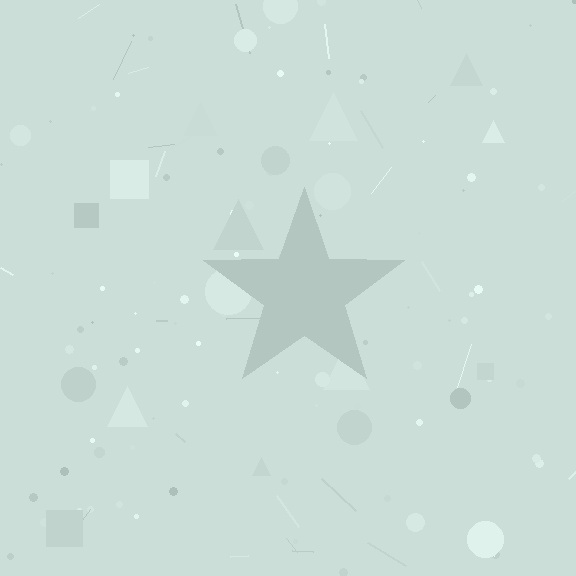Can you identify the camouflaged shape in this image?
The camouflaged shape is a star.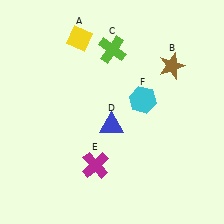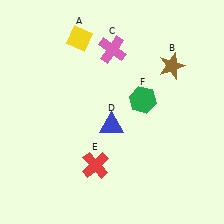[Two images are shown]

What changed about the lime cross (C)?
In Image 1, C is lime. In Image 2, it changed to pink.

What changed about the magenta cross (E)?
In Image 1, E is magenta. In Image 2, it changed to red.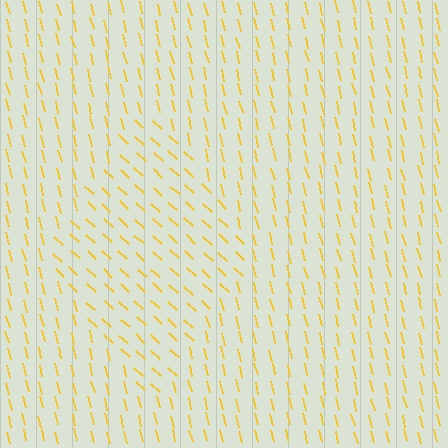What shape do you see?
I see a diamond.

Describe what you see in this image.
The image is filled with small yellow line segments. A diamond region in the image has lines oriented differently from the surrounding lines, creating a visible texture boundary.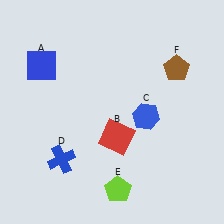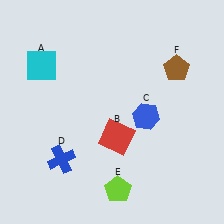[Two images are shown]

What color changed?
The square (A) changed from blue in Image 1 to cyan in Image 2.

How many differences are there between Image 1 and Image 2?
There is 1 difference between the two images.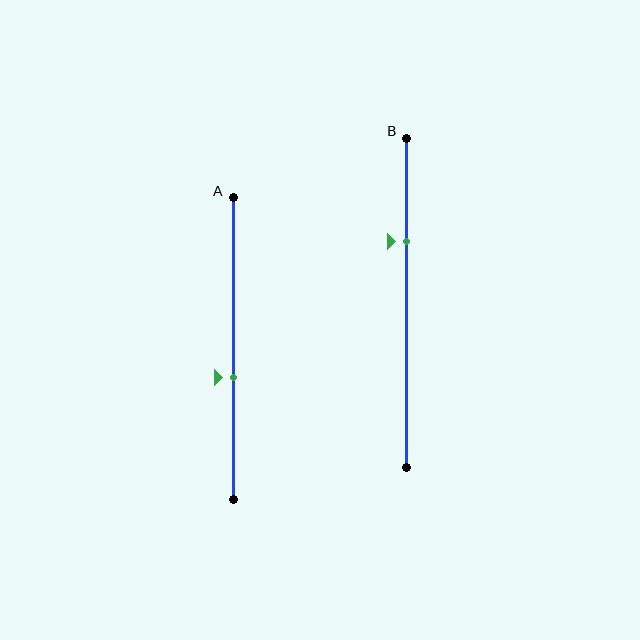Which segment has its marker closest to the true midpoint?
Segment A has its marker closest to the true midpoint.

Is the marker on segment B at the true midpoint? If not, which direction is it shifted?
No, the marker on segment B is shifted upward by about 19% of the segment length.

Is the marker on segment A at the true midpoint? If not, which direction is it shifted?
No, the marker on segment A is shifted downward by about 9% of the segment length.